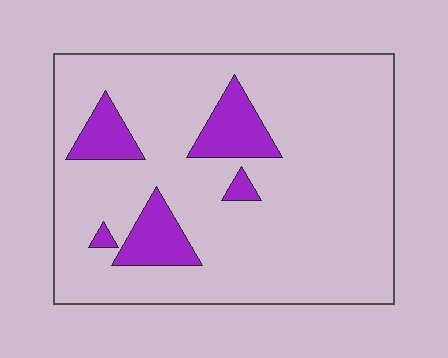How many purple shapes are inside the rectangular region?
5.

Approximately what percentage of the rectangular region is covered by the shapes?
Approximately 15%.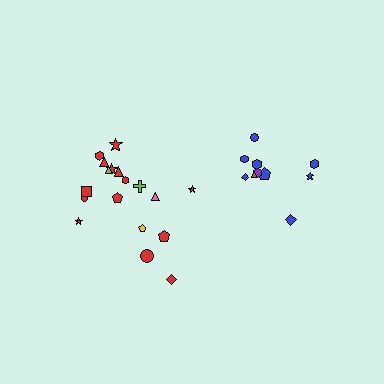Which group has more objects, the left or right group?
The left group.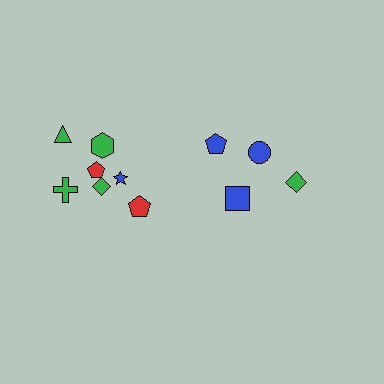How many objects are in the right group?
There are 4 objects.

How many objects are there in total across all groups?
There are 11 objects.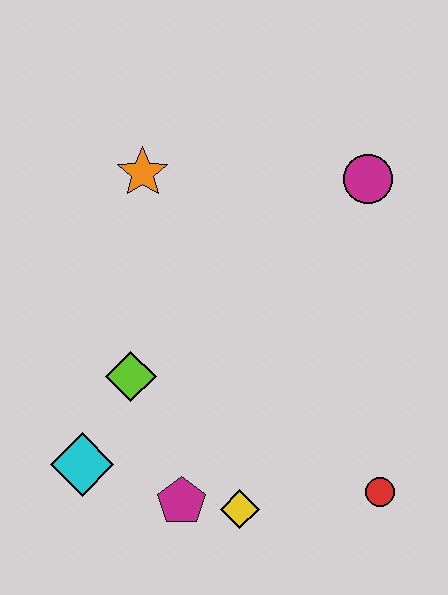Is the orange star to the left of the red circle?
Yes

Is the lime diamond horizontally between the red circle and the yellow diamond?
No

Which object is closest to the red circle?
The yellow diamond is closest to the red circle.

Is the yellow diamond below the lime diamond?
Yes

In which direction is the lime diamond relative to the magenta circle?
The lime diamond is to the left of the magenta circle.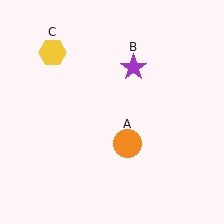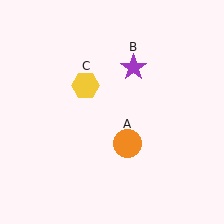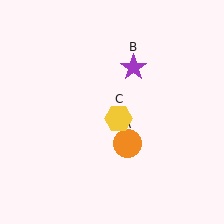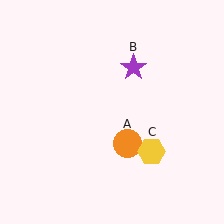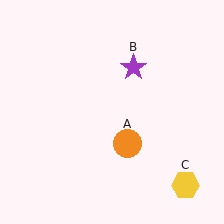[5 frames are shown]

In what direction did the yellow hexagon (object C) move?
The yellow hexagon (object C) moved down and to the right.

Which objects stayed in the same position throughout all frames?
Orange circle (object A) and purple star (object B) remained stationary.